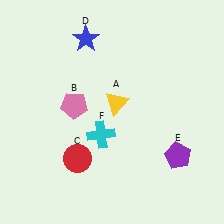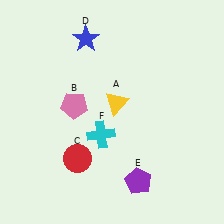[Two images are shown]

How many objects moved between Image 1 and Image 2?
1 object moved between the two images.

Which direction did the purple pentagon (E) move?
The purple pentagon (E) moved left.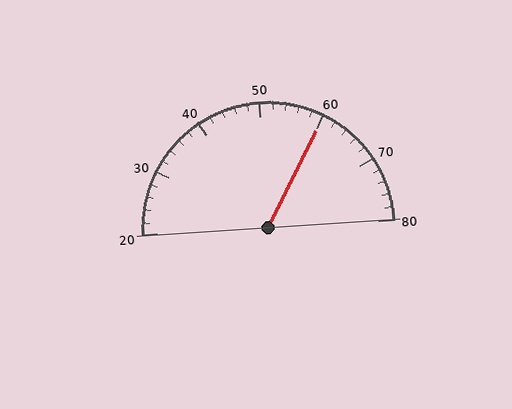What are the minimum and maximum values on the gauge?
The gauge ranges from 20 to 80.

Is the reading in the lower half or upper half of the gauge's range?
The reading is in the upper half of the range (20 to 80).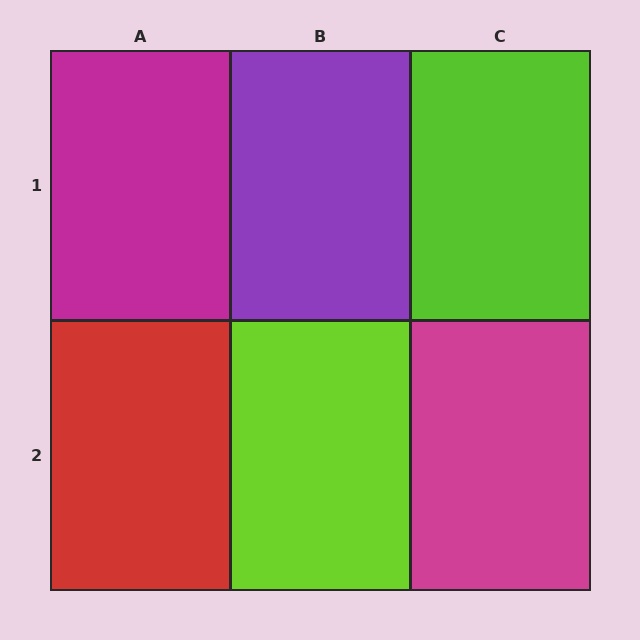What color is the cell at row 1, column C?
Lime.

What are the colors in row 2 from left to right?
Red, lime, magenta.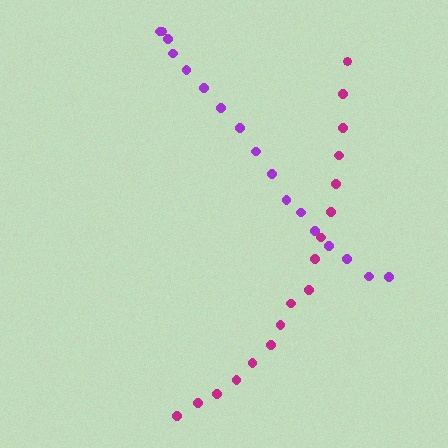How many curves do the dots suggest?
There are 2 distinct paths.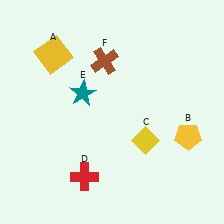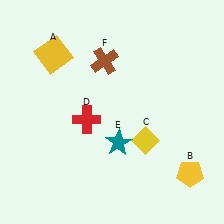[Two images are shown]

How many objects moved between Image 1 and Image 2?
3 objects moved between the two images.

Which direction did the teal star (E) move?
The teal star (E) moved down.